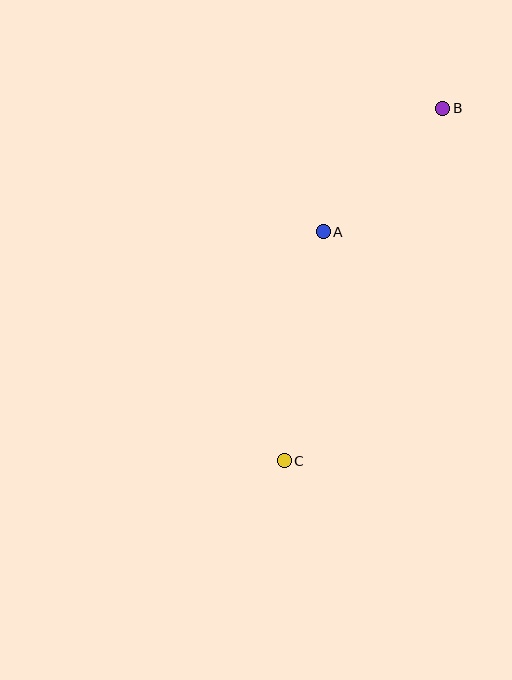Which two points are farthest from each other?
Points B and C are farthest from each other.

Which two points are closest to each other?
Points A and B are closest to each other.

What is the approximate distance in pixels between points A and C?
The distance between A and C is approximately 232 pixels.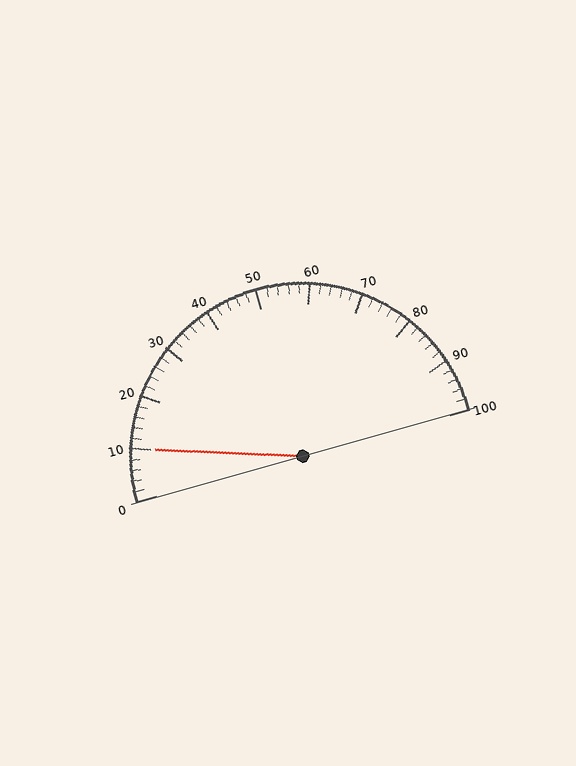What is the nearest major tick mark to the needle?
The nearest major tick mark is 10.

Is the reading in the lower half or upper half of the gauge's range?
The reading is in the lower half of the range (0 to 100).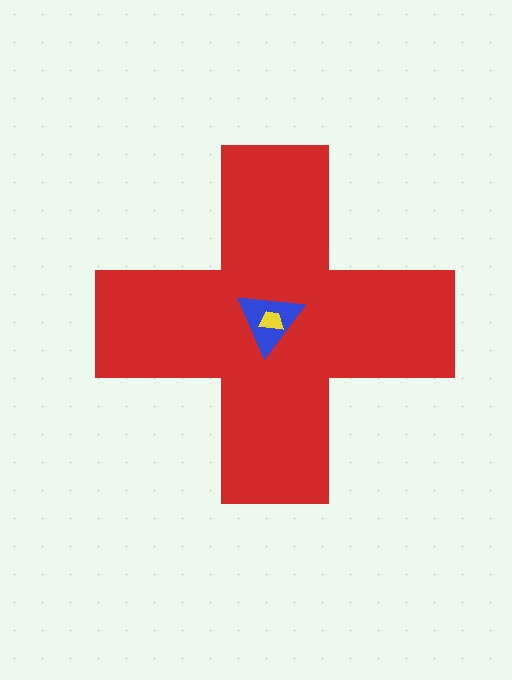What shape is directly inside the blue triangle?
The yellow trapezoid.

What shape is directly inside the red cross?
The blue triangle.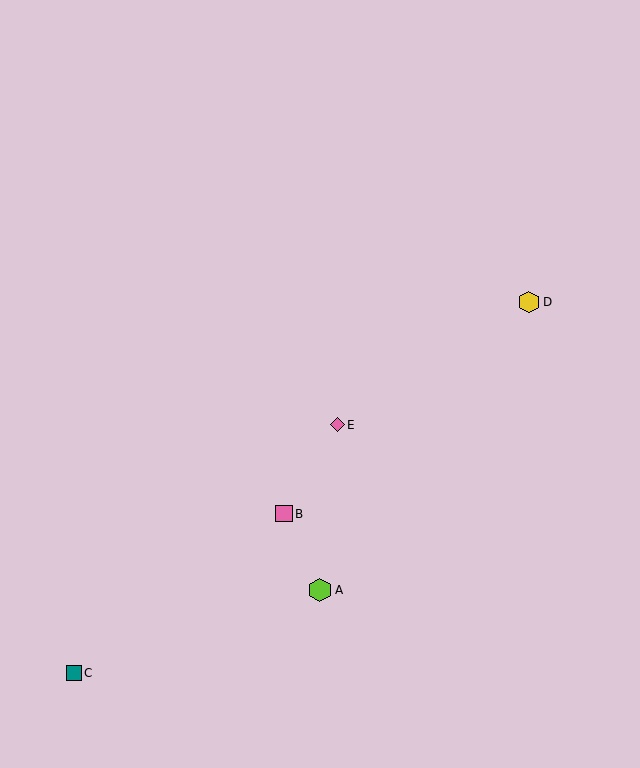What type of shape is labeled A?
Shape A is a lime hexagon.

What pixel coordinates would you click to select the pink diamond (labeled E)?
Click at (338, 425) to select the pink diamond E.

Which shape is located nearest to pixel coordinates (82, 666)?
The teal square (labeled C) at (74, 673) is nearest to that location.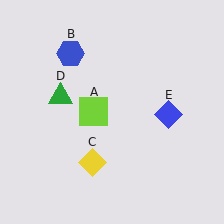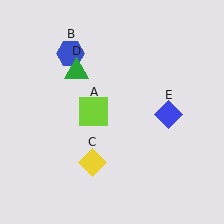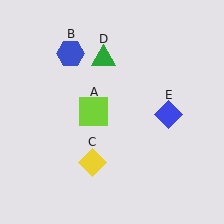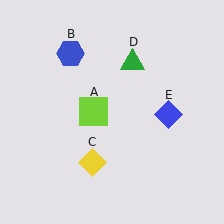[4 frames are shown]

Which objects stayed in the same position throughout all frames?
Lime square (object A) and blue hexagon (object B) and yellow diamond (object C) and blue diamond (object E) remained stationary.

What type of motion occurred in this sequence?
The green triangle (object D) rotated clockwise around the center of the scene.